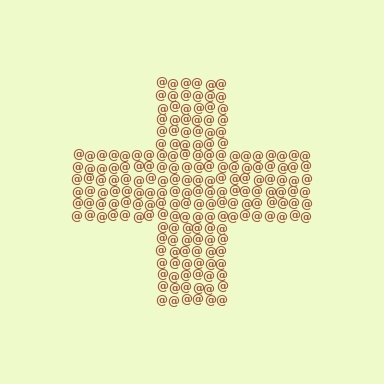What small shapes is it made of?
It is made of small at signs.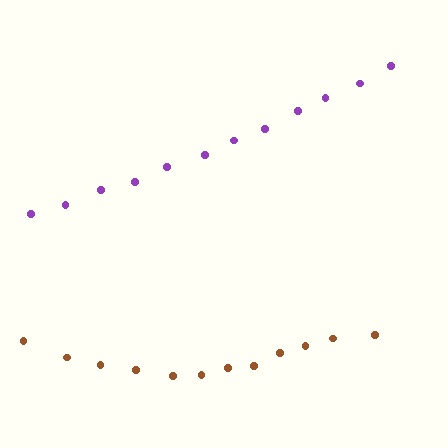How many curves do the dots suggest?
There are 2 distinct paths.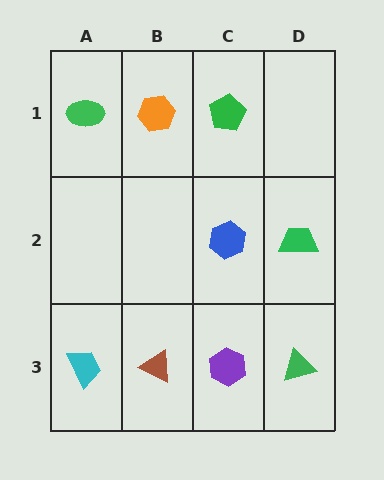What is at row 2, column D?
A green trapezoid.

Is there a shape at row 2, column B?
No, that cell is empty.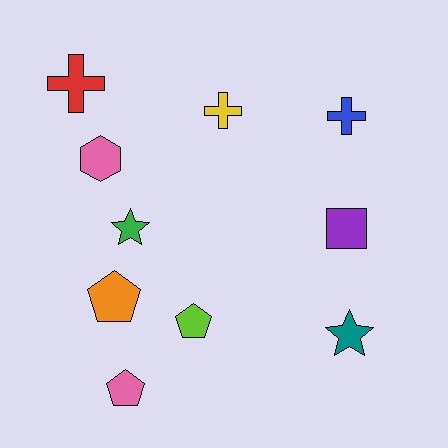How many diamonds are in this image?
There are no diamonds.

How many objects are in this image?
There are 10 objects.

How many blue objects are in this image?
There is 1 blue object.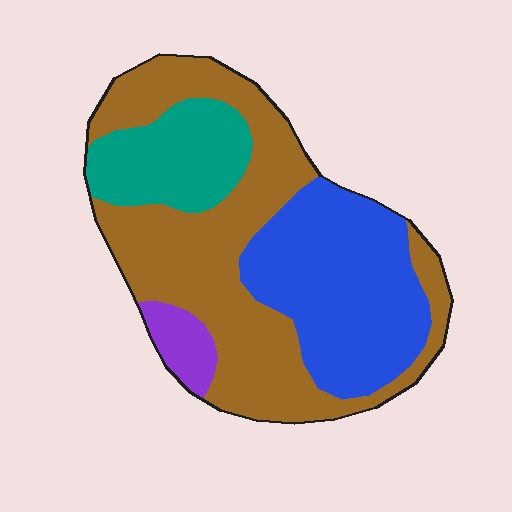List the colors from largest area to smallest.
From largest to smallest: brown, blue, teal, purple.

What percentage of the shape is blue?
Blue takes up about one third (1/3) of the shape.